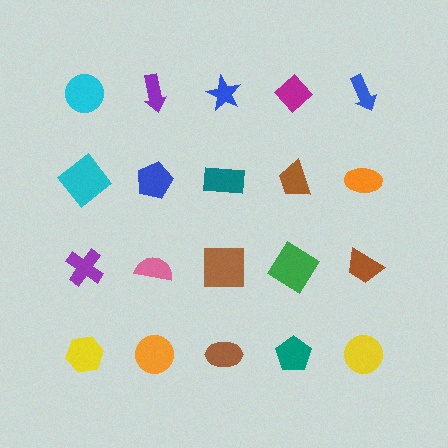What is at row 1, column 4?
A magenta diamond.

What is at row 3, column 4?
A green diamond.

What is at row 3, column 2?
A pink semicircle.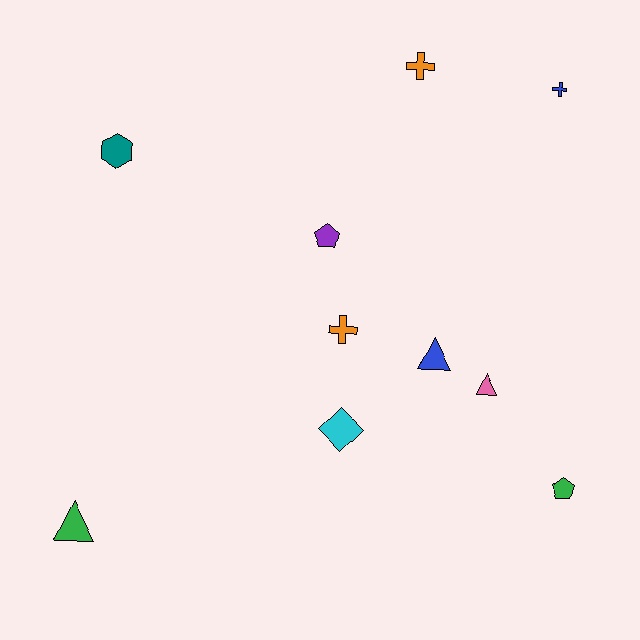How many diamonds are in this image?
There is 1 diamond.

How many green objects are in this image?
There are 2 green objects.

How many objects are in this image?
There are 10 objects.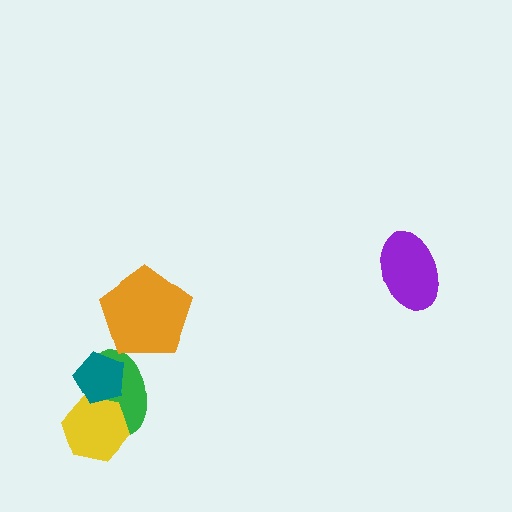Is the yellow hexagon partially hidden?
Yes, it is partially covered by another shape.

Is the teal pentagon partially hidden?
No, no other shape covers it.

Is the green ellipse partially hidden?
Yes, it is partially covered by another shape.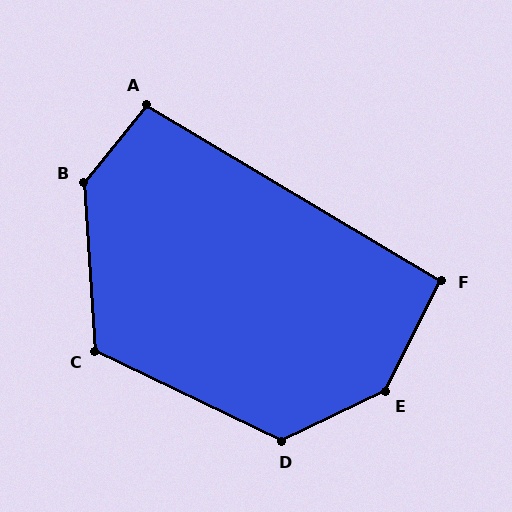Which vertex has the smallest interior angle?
F, at approximately 94 degrees.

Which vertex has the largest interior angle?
E, at approximately 143 degrees.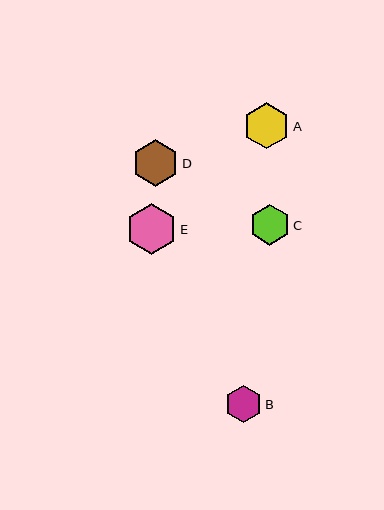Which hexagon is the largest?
Hexagon E is the largest with a size of approximately 51 pixels.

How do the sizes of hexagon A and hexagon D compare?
Hexagon A and hexagon D are approximately the same size.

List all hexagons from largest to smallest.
From largest to smallest: E, A, D, C, B.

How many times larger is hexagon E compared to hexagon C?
Hexagon E is approximately 1.3 times the size of hexagon C.